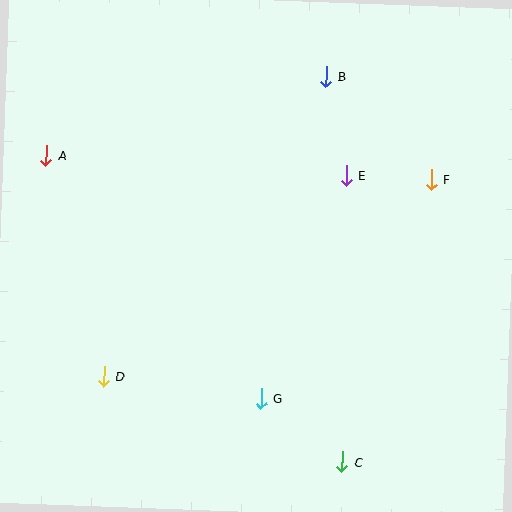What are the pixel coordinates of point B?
Point B is at (326, 76).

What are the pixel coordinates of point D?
Point D is at (104, 376).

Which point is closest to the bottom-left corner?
Point D is closest to the bottom-left corner.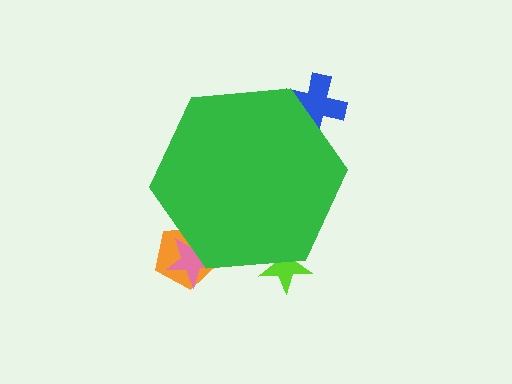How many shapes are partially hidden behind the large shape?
4 shapes are partially hidden.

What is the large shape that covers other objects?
A green hexagon.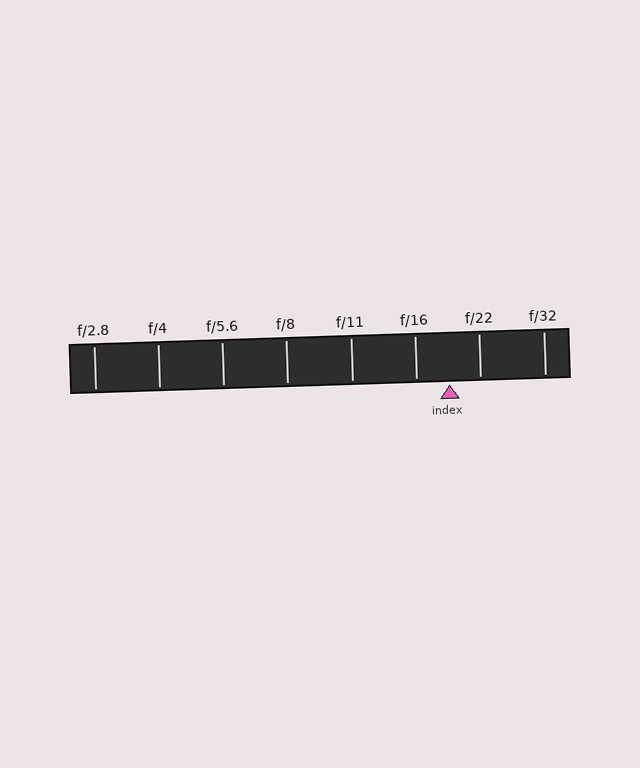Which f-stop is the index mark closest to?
The index mark is closest to f/22.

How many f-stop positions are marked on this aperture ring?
There are 8 f-stop positions marked.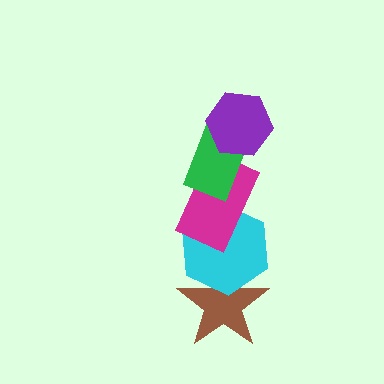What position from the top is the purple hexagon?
The purple hexagon is 1st from the top.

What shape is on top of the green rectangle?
The purple hexagon is on top of the green rectangle.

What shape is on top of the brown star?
The cyan hexagon is on top of the brown star.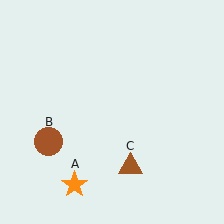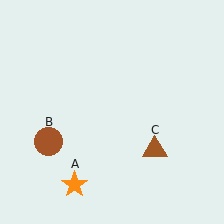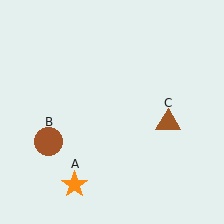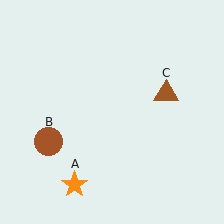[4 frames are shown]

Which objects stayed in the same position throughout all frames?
Orange star (object A) and brown circle (object B) remained stationary.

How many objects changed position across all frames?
1 object changed position: brown triangle (object C).